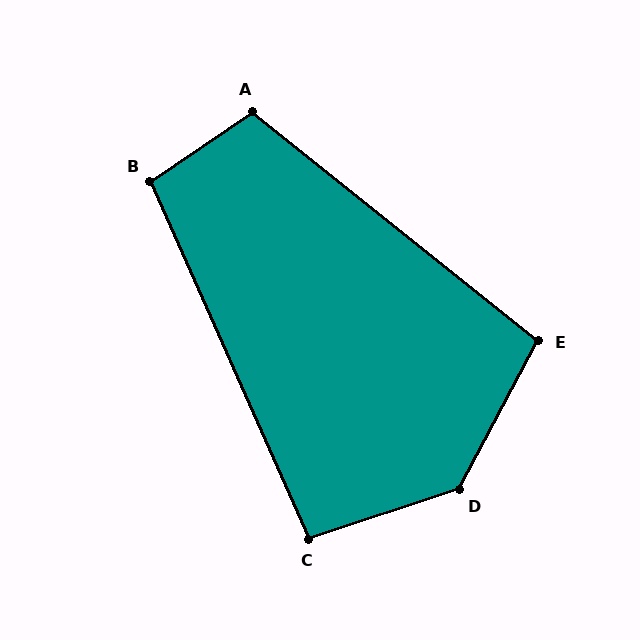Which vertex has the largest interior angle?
D, at approximately 136 degrees.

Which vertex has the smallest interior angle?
C, at approximately 96 degrees.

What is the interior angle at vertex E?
Approximately 101 degrees (obtuse).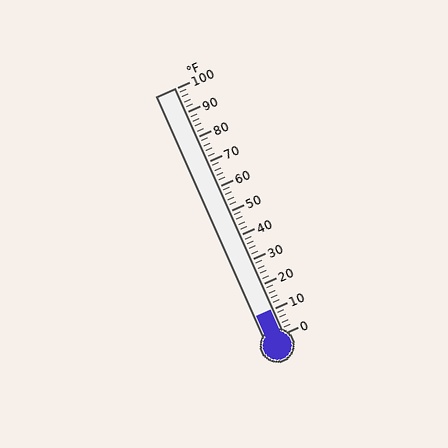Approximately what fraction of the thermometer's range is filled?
The thermometer is filled to approximately 10% of its range.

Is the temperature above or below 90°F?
The temperature is below 90°F.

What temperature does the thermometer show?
The thermometer shows approximately 10°F.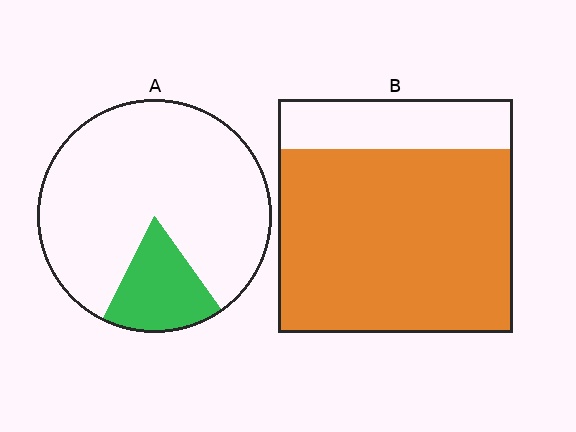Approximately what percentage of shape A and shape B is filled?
A is approximately 15% and B is approximately 80%.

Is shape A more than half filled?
No.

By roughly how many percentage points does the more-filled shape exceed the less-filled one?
By roughly 60 percentage points (B over A).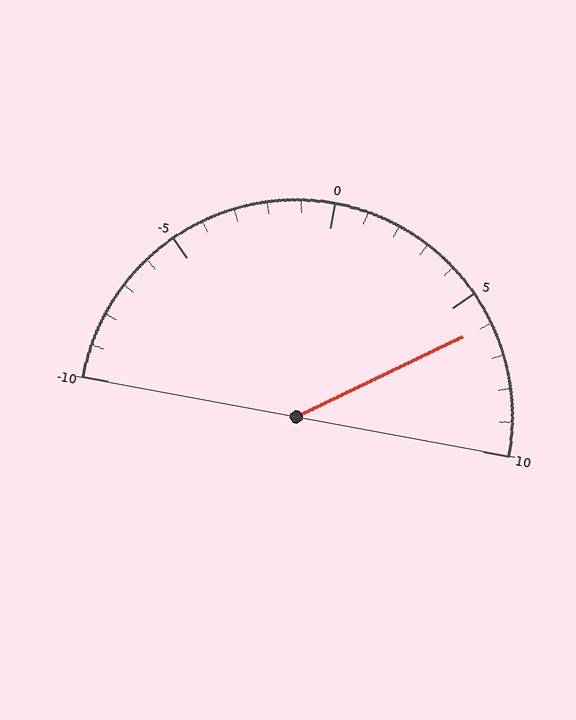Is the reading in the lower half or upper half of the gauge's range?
The reading is in the upper half of the range (-10 to 10).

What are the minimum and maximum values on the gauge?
The gauge ranges from -10 to 10.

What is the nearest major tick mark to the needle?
The nearest major tick mark is 5.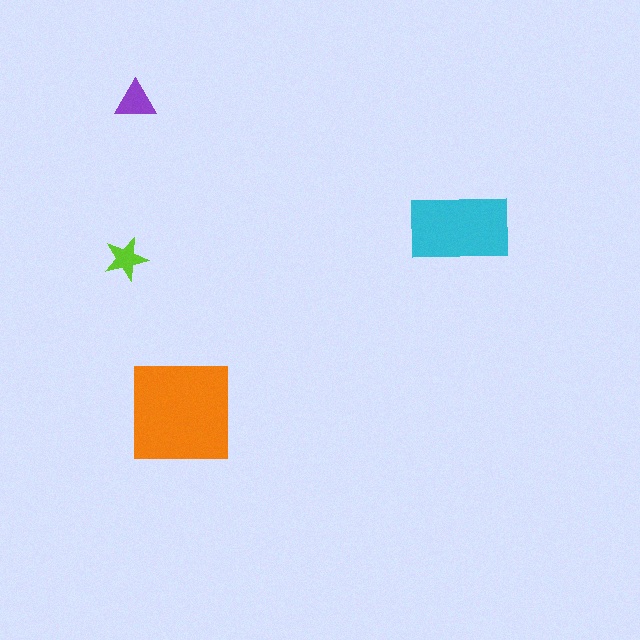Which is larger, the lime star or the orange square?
The orange square.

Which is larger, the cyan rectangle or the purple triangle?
The cyan rectangle.